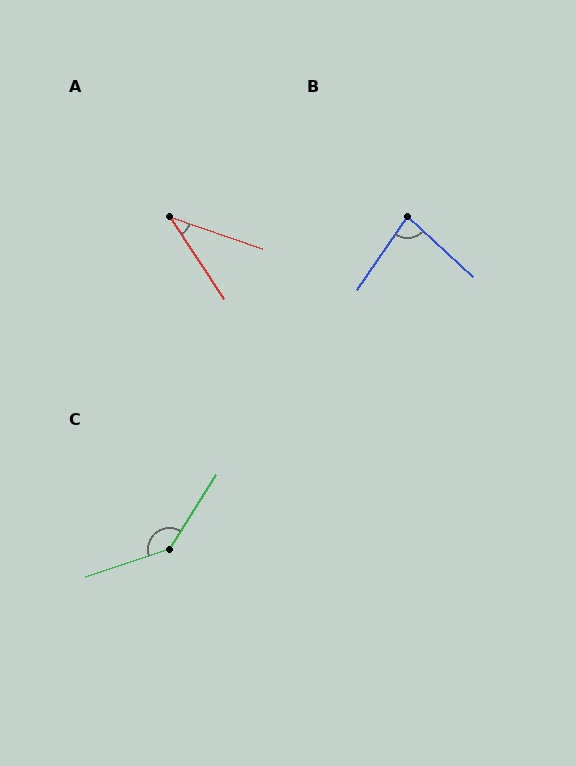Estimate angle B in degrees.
Approximately 82 degrees.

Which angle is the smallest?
A, at approximately 37 degrees.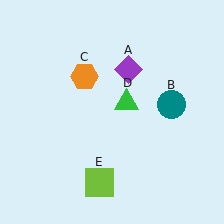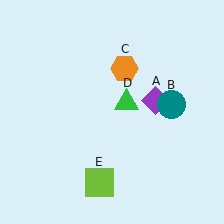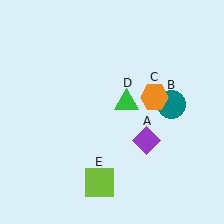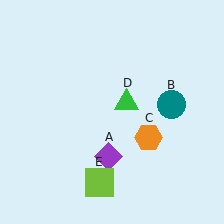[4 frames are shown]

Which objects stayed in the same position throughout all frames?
Teal circle (object B) and green triangle (object D) and lime square (object E) remained stationary.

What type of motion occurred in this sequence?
The purple diamond (object A), orange hexagon (object C) rotated clockwise around the center of the scene.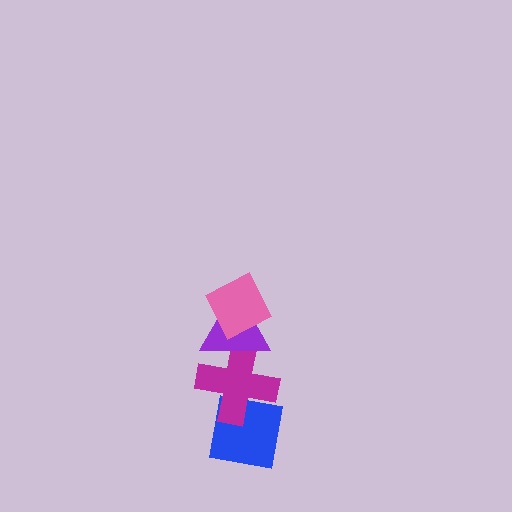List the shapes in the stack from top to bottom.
From top to bottom: the pink diamond, the purple triangle, the magenta cross, the blue square.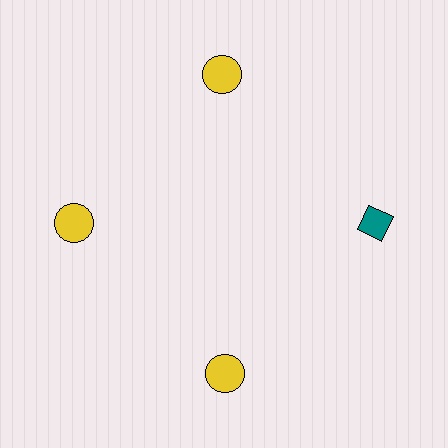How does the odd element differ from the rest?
It differs in both color (teal instead of yellow) and shape (diamond instead of circle).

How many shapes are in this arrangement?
There are 4 shapes arranged in a ring pattern.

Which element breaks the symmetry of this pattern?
The teal diamond at roughly the 3 o'clock position breaks the symmetry. All other shapes are yellow circles.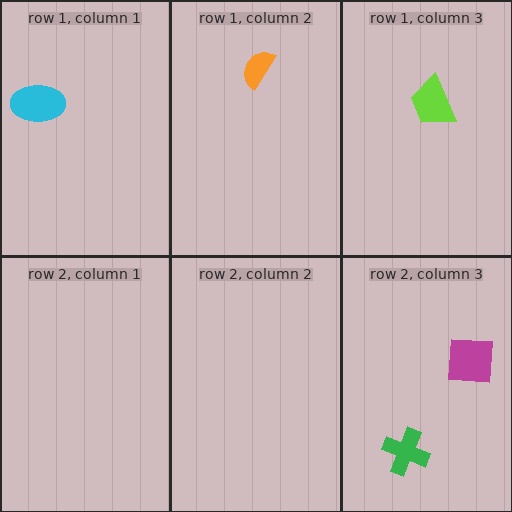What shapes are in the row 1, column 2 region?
The orange semicircle.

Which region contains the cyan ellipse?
The row 1, column 1 region.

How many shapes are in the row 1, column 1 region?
1.